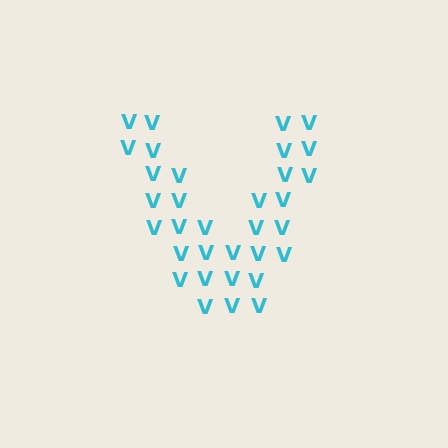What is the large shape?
The large shape is the letter V.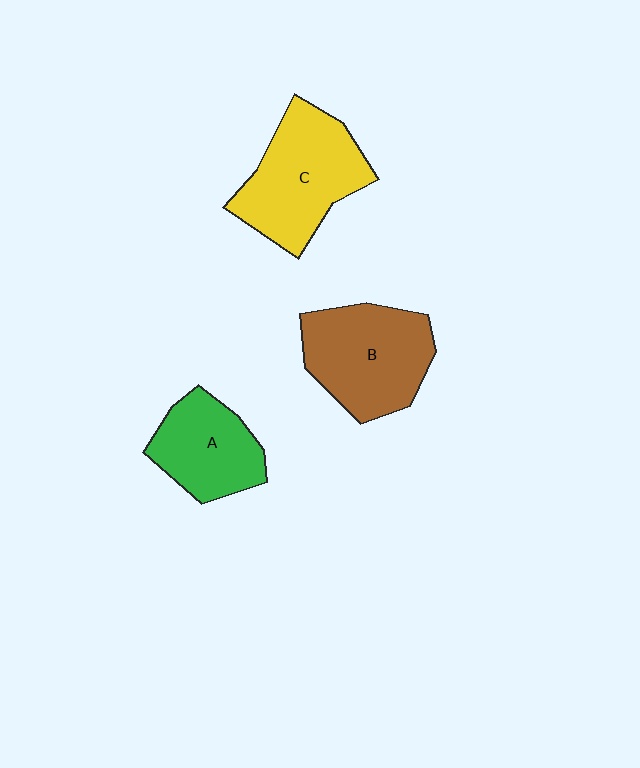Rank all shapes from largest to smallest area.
From largest to smallest: C (yellow), B (brown), A (green).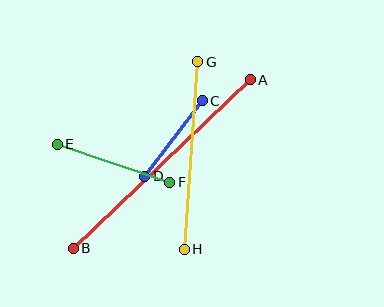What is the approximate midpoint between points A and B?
The midpoint is at approximately (162, 164) pixels.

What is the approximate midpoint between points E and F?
The midpoint is at approximately (113, 163) pixels.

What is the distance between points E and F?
The distance is approximately 119 pixels.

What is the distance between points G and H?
The distance is approximately 188 pixels.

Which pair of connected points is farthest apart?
Points A and B are farthest apart.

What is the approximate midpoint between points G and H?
The midpoint is at approximately (191, 156) pixels.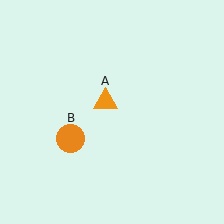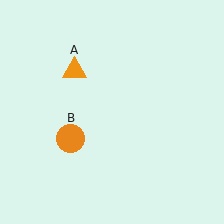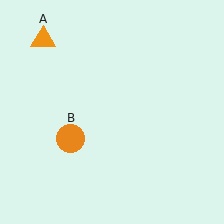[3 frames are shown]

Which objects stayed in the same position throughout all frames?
Orange circle (object B) remained stationary.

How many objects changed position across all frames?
1 object changed position: orange triangle (object A).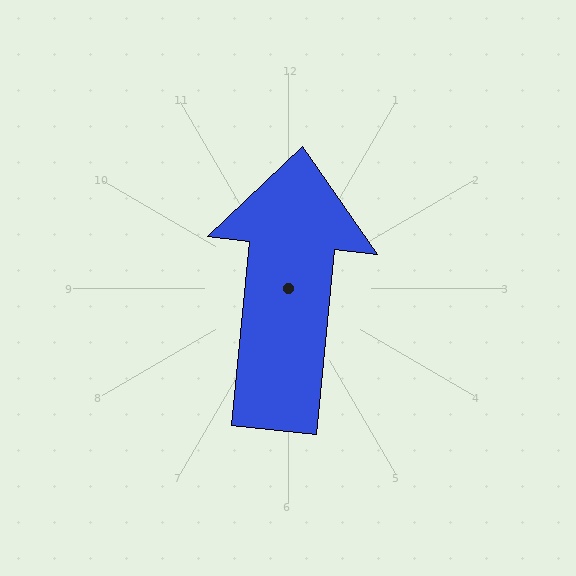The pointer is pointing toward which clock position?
Roughly 12 o'clock.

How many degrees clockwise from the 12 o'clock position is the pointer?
Approximately 6 degrees.